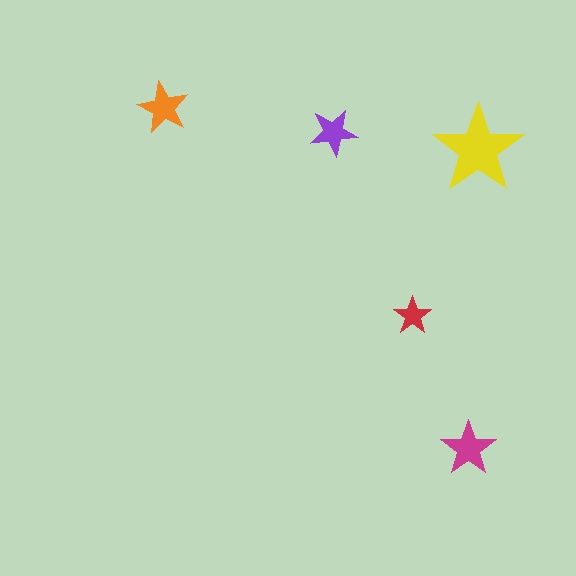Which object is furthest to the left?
The orange star is leftmost.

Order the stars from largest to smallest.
the yellow one, the magenta one, the orange one, the purple one, the red one.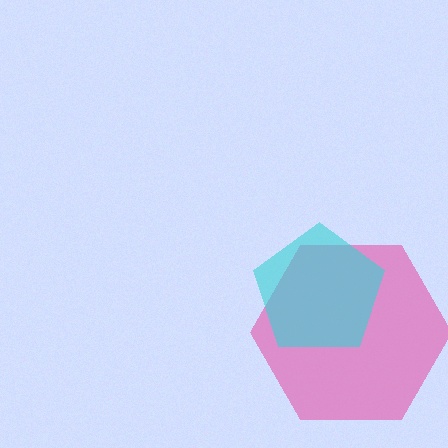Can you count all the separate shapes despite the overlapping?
Yes, there are 2 separate shapes.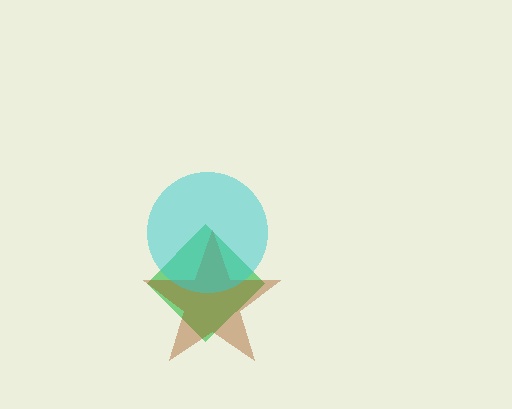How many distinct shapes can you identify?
There are 3 distinct shapes: a green diamond, a brown star, a cyan circle.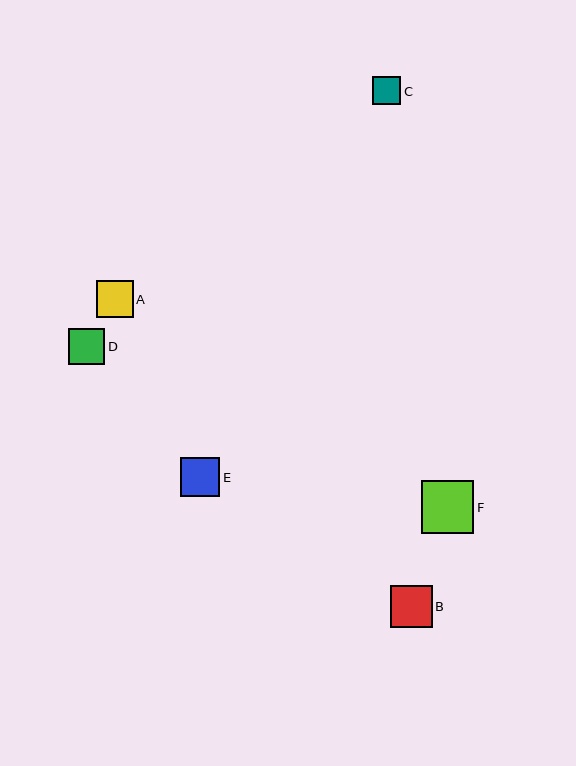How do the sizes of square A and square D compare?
Square A and square D are approximately the same size.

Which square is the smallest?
Square C is the smallest with a size of approximately 28 pixels.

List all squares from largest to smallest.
From largest to smallest: F, B, E, A, D, C.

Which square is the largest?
Square F is the largest with a size of approximately 53 pixels.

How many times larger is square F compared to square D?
Square F is approximately 1.5 times the size of square D.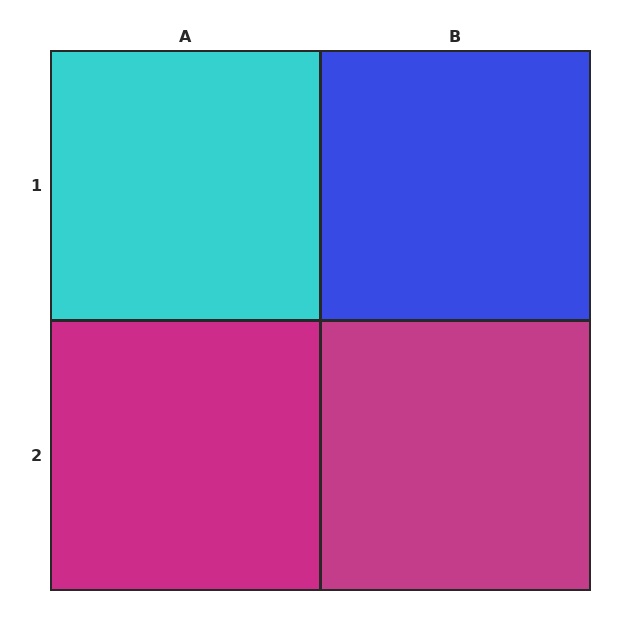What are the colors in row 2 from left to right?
Magenta, magenta.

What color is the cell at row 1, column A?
Cyan.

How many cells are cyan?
1 cell is cyan.